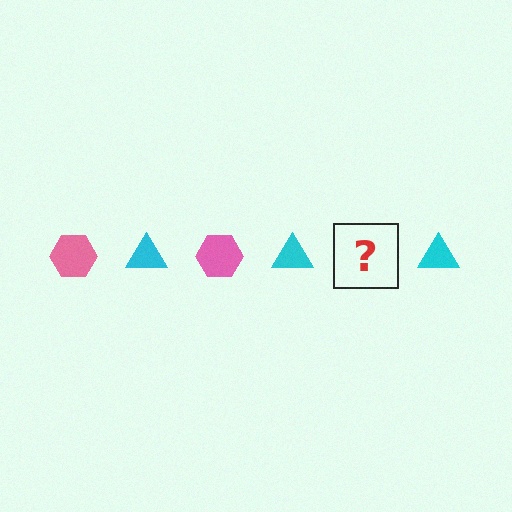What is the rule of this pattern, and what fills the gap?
The rule is that the pattern alternates between pink hexagon and cyan triangle. The gap should be filled with a pink hexagon.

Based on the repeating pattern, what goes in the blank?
The blank should be a pink hexagon.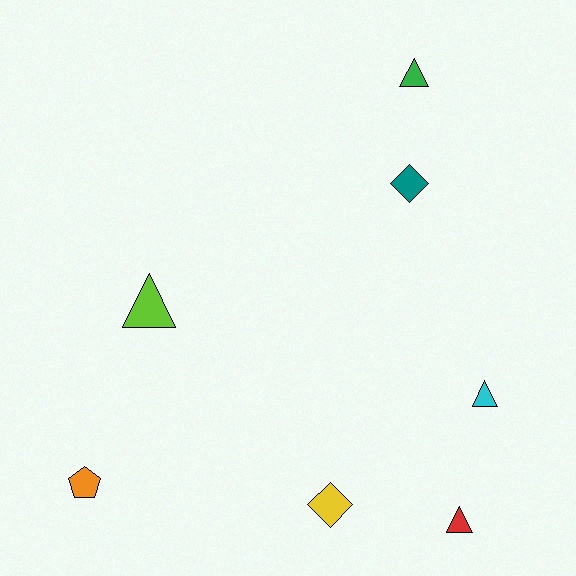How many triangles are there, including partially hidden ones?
There are 4 triangles.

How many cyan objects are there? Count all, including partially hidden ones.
There is 1 cyan object.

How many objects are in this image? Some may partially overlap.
There are 7 objects.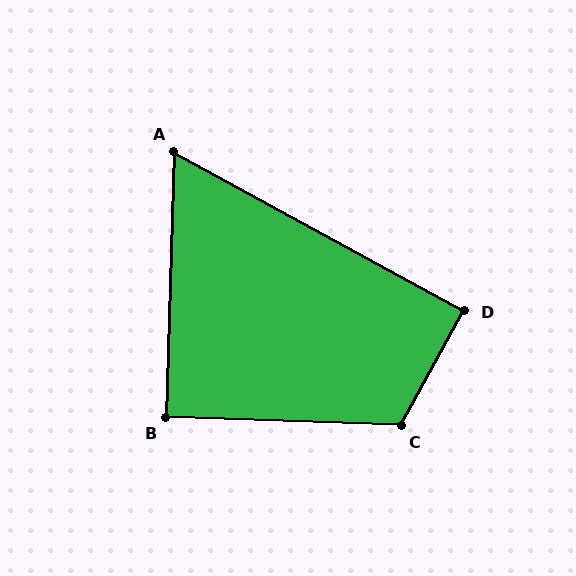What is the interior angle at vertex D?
Approximately 90 degrees (approximately right).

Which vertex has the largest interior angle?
C, at approximately 117 degrees.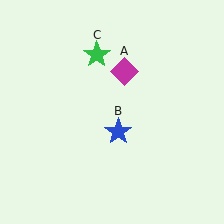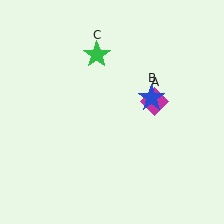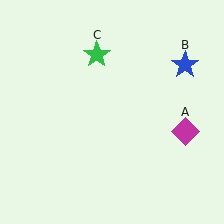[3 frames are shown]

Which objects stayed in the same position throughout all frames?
Green star (object C) remained stationary.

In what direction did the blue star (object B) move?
The blue star (object B) moved up and to the right.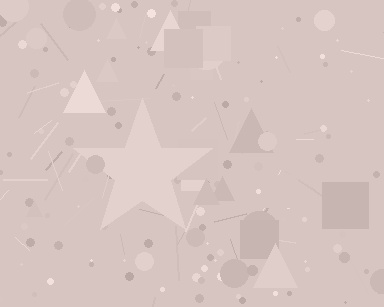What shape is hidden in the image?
A star is hidden in the image.